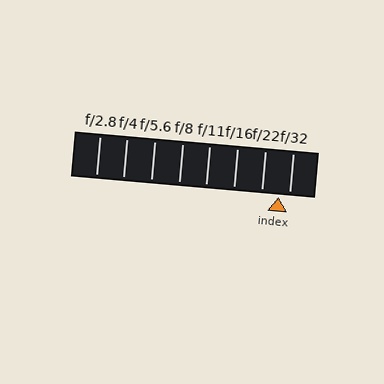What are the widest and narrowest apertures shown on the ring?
The widest aperture shown is f/2.8 and the narrowest is f/32.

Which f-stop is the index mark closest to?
The index mark is closest to f/32.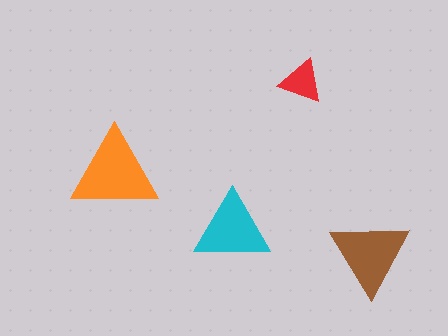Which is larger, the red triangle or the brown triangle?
The brown one.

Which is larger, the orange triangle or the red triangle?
The orange one.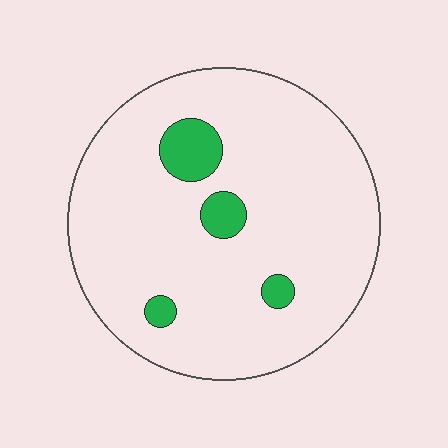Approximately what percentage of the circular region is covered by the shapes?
Approximately 10%.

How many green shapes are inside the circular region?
4.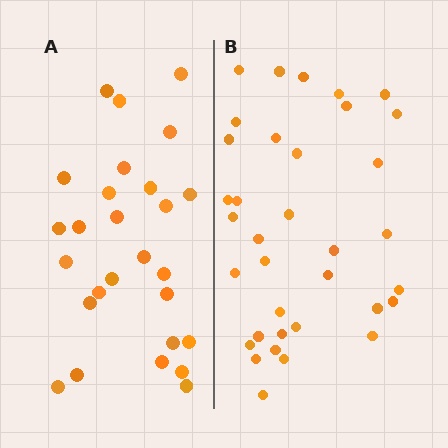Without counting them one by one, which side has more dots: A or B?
Region B (the right region) has more dots.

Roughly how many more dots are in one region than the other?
Region B has roughly 8 or so more dots than region A.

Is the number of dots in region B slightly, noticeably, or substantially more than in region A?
Region B has noticeably more, but not dramatically so. The ratio is roughly 1.3 to 1.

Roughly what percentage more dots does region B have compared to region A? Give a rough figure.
About 30% more.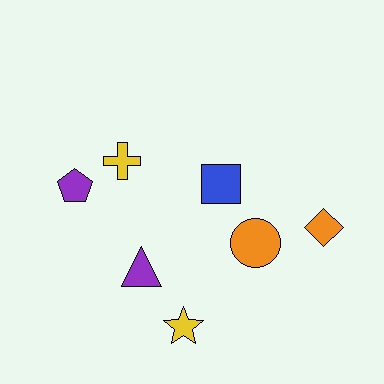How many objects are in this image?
There are 7 objects.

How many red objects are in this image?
There are no red objects.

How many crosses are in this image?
There is 1 cross.